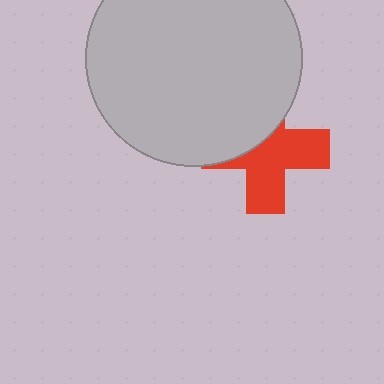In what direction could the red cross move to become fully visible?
The red cross could move down. That would shift it out from behind the light gray circle entirely.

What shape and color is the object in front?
The object in front is a light gray circle.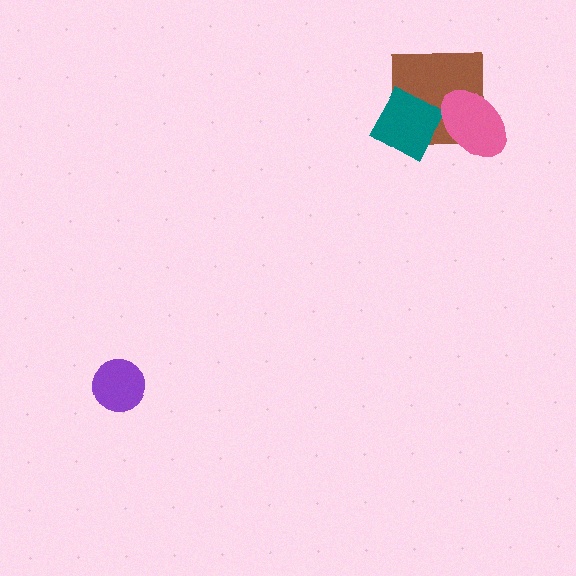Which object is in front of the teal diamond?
The pink ellipse is in front of the teal diamond.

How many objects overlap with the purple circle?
0 objects overlap with the purple circle.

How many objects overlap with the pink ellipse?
2 objects overlap with the pink ellipse.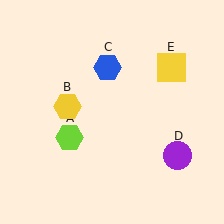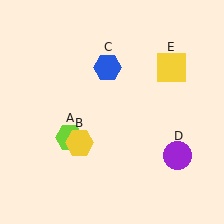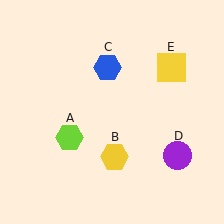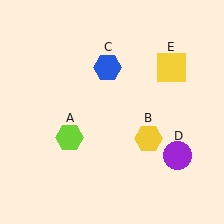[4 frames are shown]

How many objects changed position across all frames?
1 object changed position: yellow hexagon (object B).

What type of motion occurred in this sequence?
The yellow hexagon (object B) rotated counterclockwise around the center of the scene.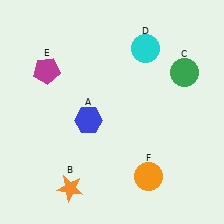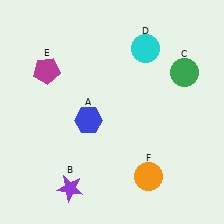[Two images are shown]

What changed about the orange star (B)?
In Image 1, B is orange. In Image 2, it changed to purple.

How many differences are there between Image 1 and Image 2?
There is 1 difference between the two images.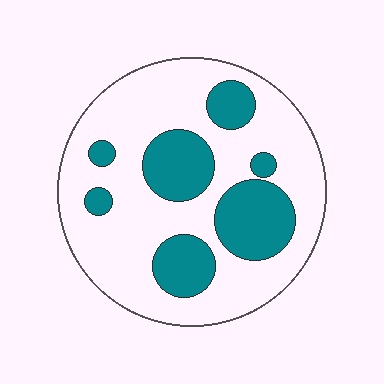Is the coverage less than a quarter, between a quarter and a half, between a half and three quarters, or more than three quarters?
Between a quarter and a half.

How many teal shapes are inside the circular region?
7.